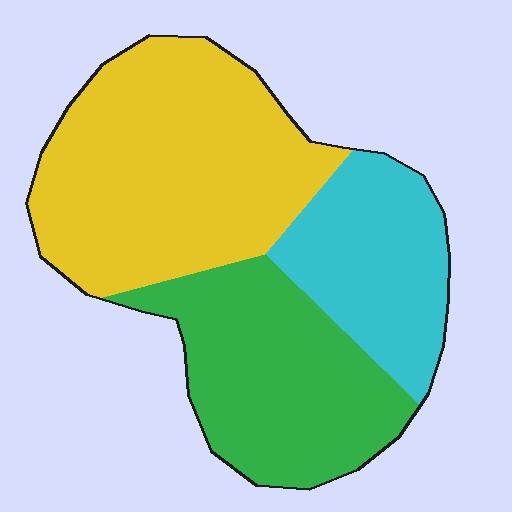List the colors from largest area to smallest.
From largest to smallest: yellow, green, cyan.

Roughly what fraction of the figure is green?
Green covers roughly 30% of the figure.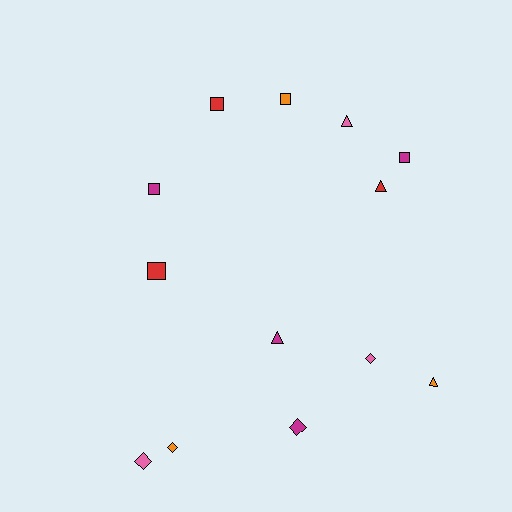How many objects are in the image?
There are 13 objects.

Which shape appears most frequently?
Square, with 5 objects.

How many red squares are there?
There are 2 red squares.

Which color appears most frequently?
Magenta, with 4 objects.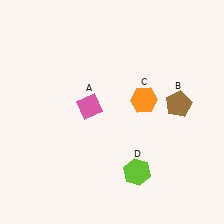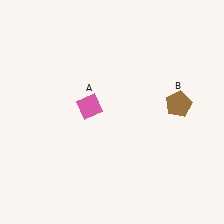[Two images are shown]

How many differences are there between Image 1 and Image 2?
There are 2 differences between the two images.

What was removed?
The orange hexagon (C), the lime hexagon (D) were removed in Image 2.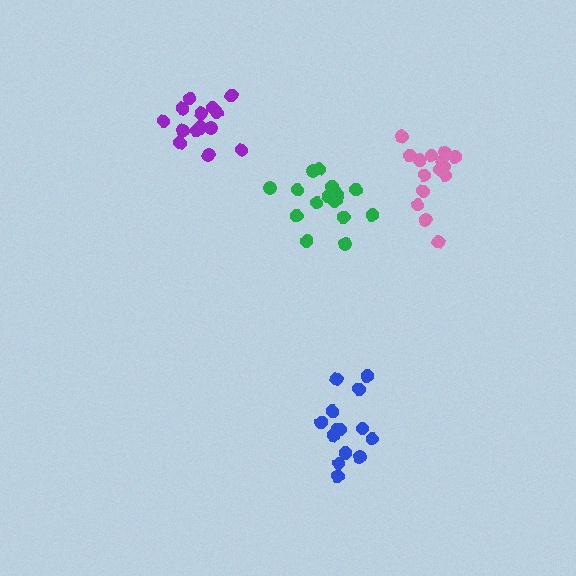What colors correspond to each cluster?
The clusters are colored: pink, blue, green, purple.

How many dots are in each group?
Group 1: 15 dots, Group 2: 14 dots, Group 3: 16 dots, Group 4: 14 dots (59 total).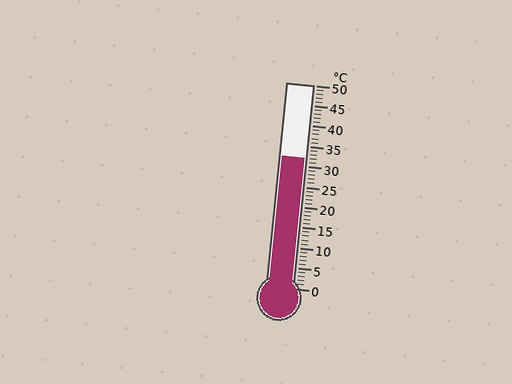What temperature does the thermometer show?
The thermometer shows approximately 32°C.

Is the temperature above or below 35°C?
The temperature is below 35°C.